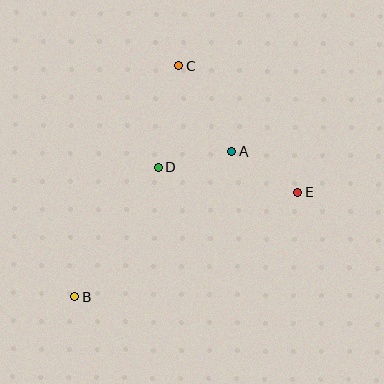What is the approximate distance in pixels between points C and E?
The distance between C and E is approximately 174 pixels.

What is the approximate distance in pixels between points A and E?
The distance between A and E is approximately 77 pixels.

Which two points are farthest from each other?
Points B and C are farthest from each other.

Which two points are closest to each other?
Points A and D are closest to each other.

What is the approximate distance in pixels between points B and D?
The distance between B and D is approximately 154 pixels.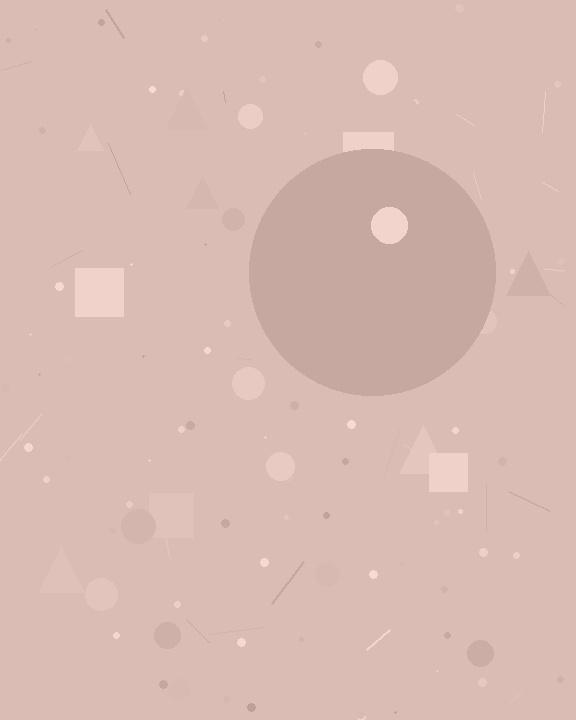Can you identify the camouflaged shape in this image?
The camouflaged shape is a circle.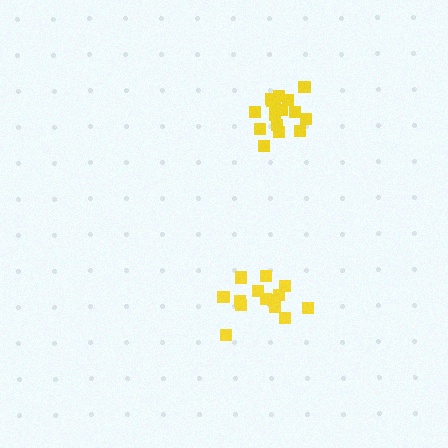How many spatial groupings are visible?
There are 2 spatial groupings.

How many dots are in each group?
Group 1: 16 dots, Group 2: 14 dots (30 total).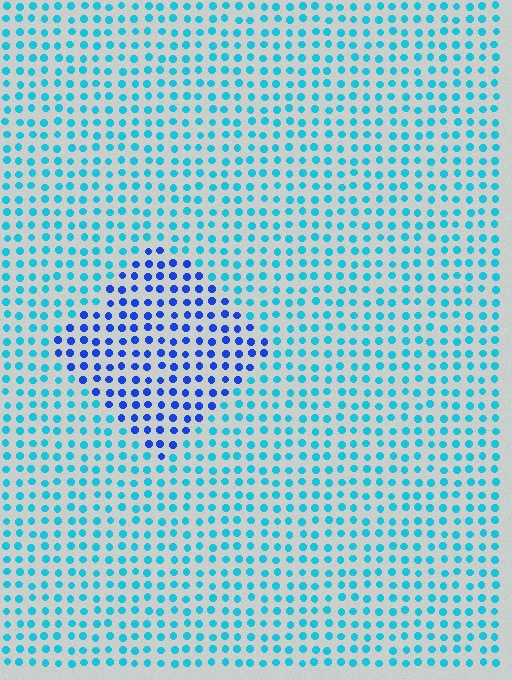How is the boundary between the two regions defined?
The boundary is defined purely by a slight shift in hue (about 40 degrees). Spacing, size, and orientation are identical on both sides.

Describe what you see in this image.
The image is filled with small cyan elements in a uniform arrangement. A diamond-shaped region is visible where the elements are tinted to a slightly different hue, forming a subtle color boundary.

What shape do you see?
I see a diamond.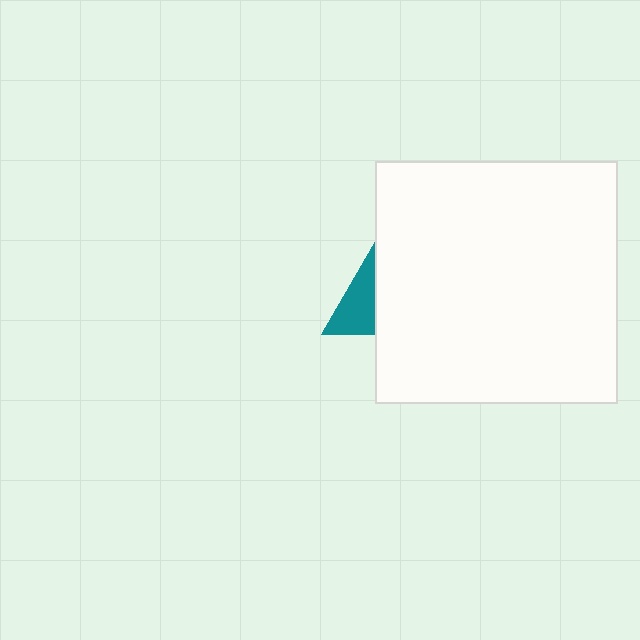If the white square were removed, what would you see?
You would see the complete teal triangle.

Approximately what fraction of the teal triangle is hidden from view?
Roughly 69% of the teal triangle is hidden behind the white square.